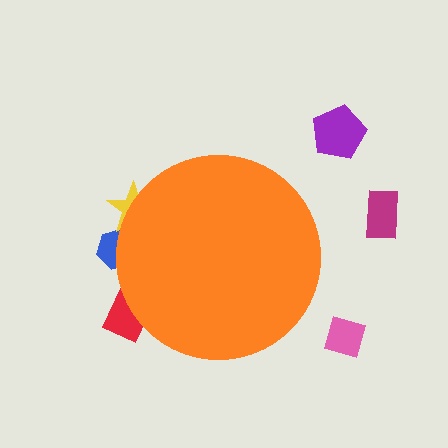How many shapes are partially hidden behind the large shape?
3 shapes are partially hidden.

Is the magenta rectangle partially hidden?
No, the magenta rectangle is fully visible.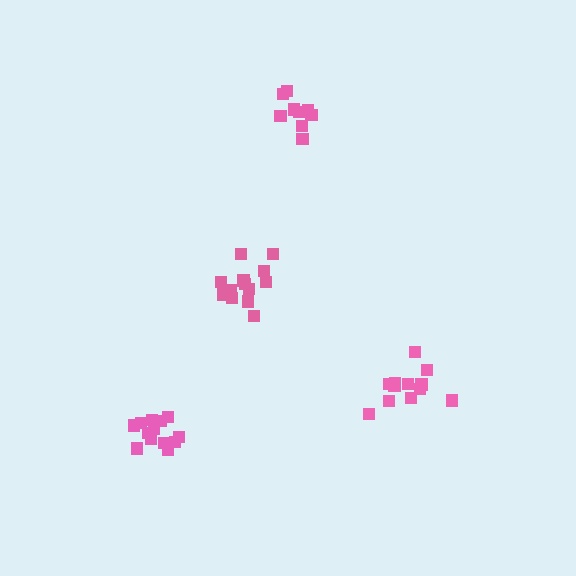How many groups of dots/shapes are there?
There are 4 groups.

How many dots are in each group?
Group 1: 14 dots, Group 2: 12 dots, Group 3: 13 dots, Group 4: 9 dots (48 total).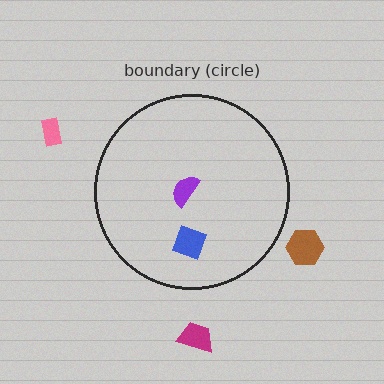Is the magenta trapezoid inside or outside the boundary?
Outside.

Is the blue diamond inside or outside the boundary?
Inside.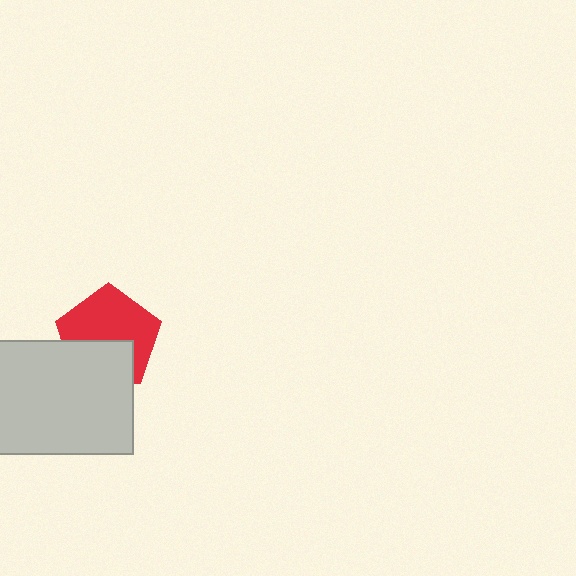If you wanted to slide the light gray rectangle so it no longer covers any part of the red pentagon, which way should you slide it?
Slide it down — that is the most direct way to separate the two shapes.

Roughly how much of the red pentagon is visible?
About half of it is visible (roughly 61%).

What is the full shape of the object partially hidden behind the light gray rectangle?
The partially hidden object is a red pentagon.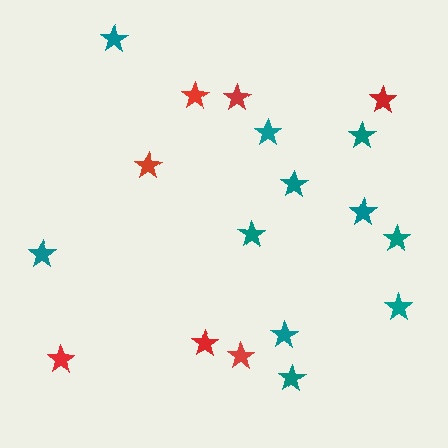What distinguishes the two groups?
There are 2 groups: one group of red stars (7) and one group of teal stars (11).